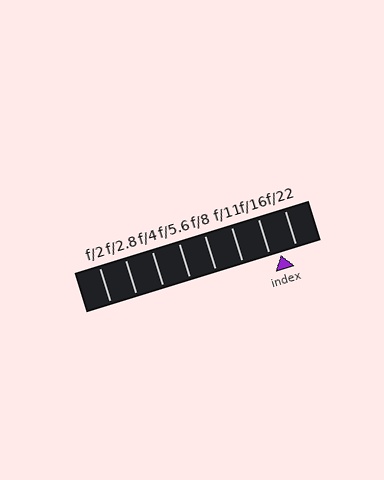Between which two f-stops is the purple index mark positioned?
The index mark is between f/16 and f/22.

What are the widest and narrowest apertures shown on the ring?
The widest aperture shown is f/2 and the narrowest is f/22.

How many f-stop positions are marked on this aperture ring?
There are 8 f-stop positions marked.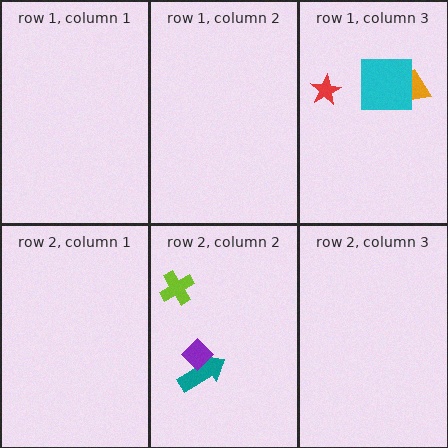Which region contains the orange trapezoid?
The row 1, column 3 region.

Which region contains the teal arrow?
The row 2, column 2 region.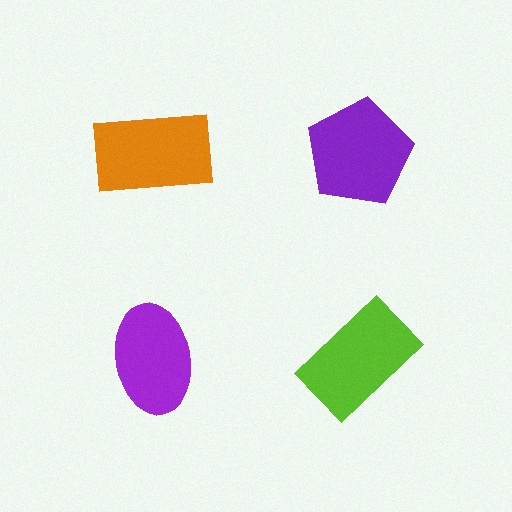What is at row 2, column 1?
A purple ellipse.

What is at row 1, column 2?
A purple pentagon.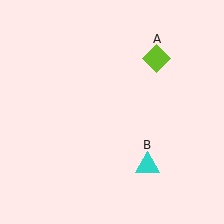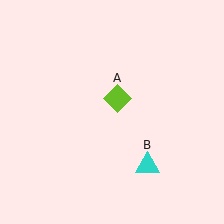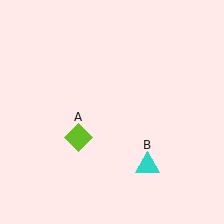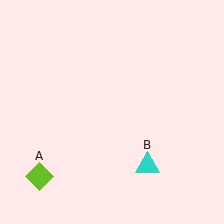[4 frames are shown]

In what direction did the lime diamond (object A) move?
The lime diamond (object A) moved down and to the left.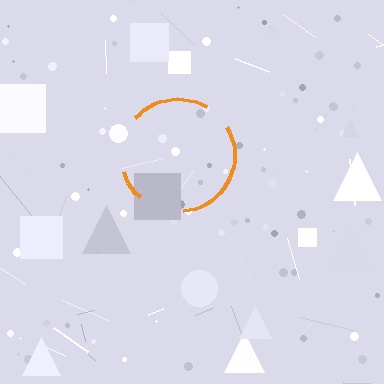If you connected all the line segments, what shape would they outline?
They would outline a circle.